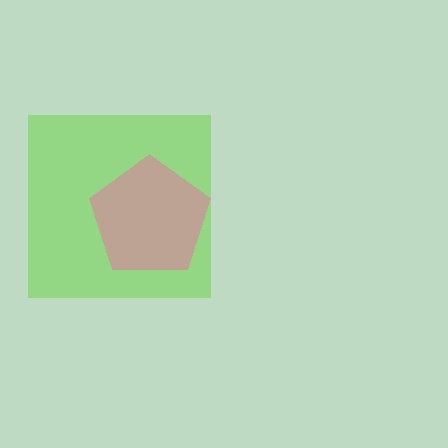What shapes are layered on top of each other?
The layered shapes are: a lime square, a pink pentagon.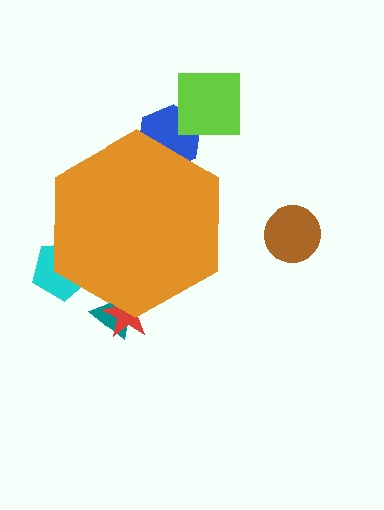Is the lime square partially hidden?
No, the lime square is fully visible.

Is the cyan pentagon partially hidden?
Yes, the cyan pentagon is partially hidden behind the orange hexagon.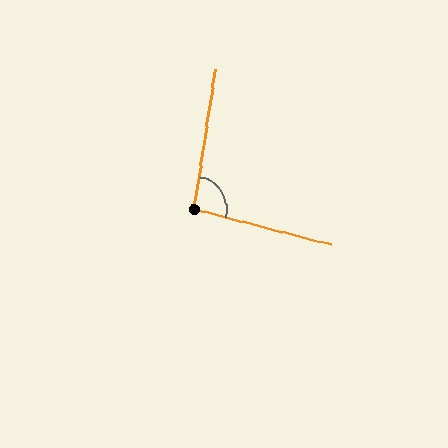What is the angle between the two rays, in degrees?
Approximately 96 degrees.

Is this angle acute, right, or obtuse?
It is obtuse.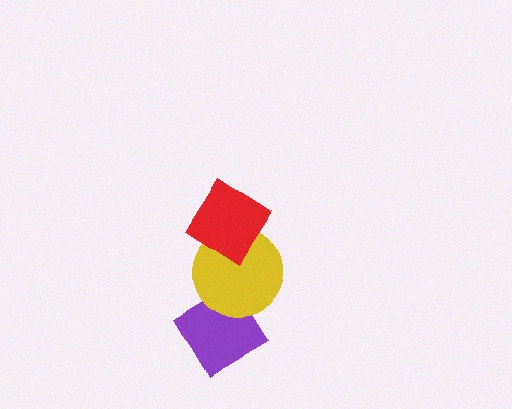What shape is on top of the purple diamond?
The yellow circle is on top of the purple diamond.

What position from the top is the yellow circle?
The yellow circle is 2nd from the top.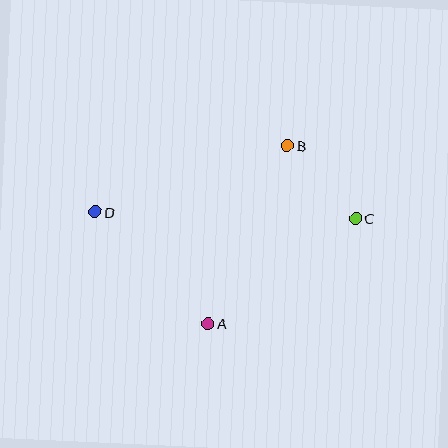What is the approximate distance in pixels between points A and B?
The distance between A and B is approximately 195 pixels.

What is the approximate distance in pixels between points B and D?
The distance between B and D is approximately 203 pixels.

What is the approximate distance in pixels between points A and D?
The distance between A and D is approximately 159 pixels.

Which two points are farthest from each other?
Points C and D are farthest from each other.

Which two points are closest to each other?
Points B and C are closest to each other.